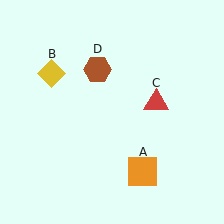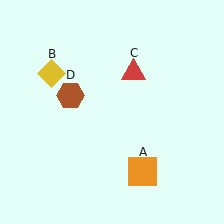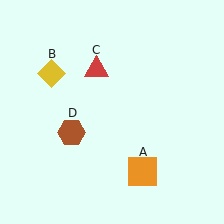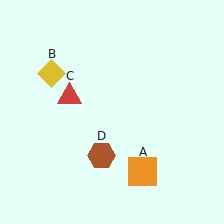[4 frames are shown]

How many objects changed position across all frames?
2 objects changed position: red triangle (object C), brown hexagon (object D).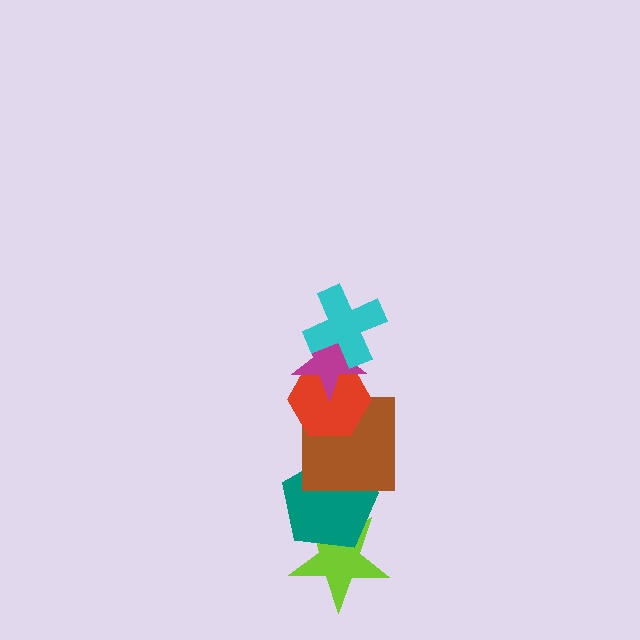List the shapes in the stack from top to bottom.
From top to bottom: the cyan cross, the magenta star, the red hexagon, the brown square, the teal pentagon, the lime star.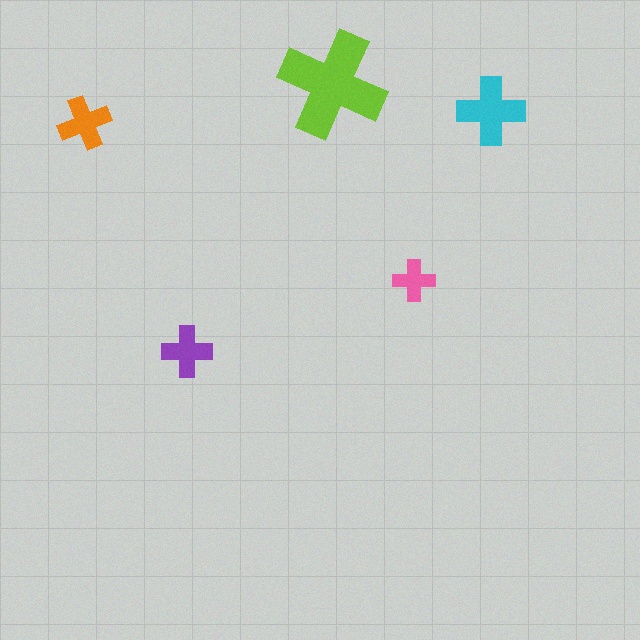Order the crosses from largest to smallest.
the lime one, the cyan one, the orange one, the purple one, the pink one.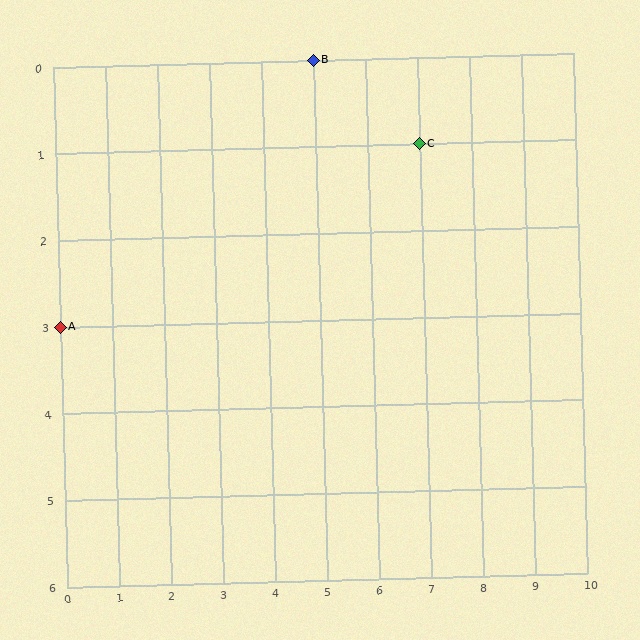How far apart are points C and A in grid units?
Points C and A are 7 columns and 2 rows apart (about 7.3 grid units diagonally).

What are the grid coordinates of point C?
Point C is at grid coordinates (7, 1).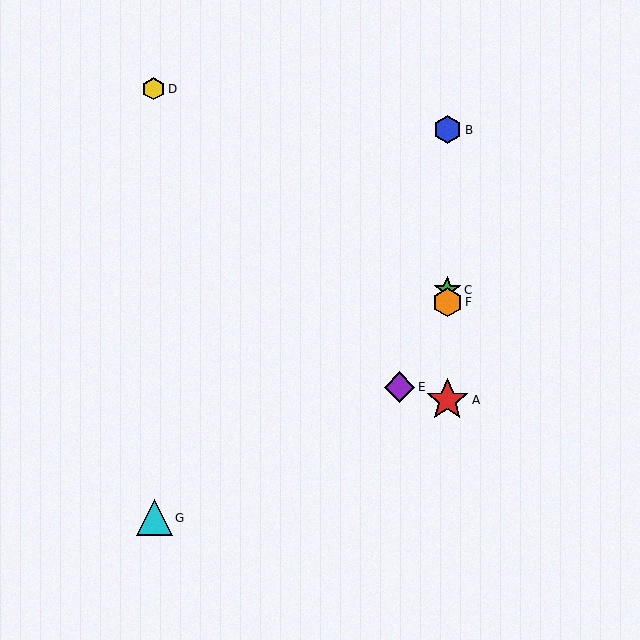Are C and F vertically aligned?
Yes, both are at x≈447.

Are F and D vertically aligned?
No, F is at x≈447 and D is at x≈154.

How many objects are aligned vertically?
4 objects (A, B, C, F) are aligned vertically.